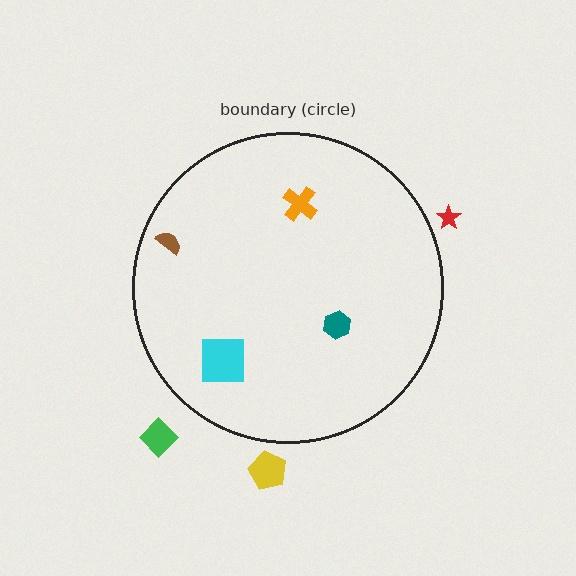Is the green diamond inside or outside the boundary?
Outside.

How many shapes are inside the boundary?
4 inside, 3 outside.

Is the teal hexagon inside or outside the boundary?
Inside.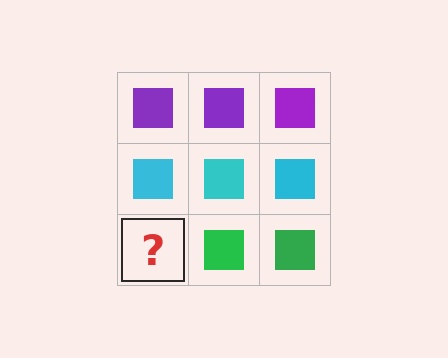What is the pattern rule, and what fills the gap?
The rule is that each row has a consistent color. The gap should be filled with a green square.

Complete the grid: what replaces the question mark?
The question mark should be replaced with a green square.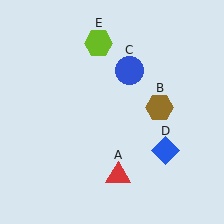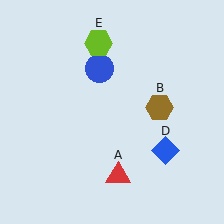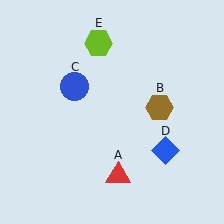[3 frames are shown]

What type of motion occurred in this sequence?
The blue circle (object C) rotated counterclockwise around the center of the scene.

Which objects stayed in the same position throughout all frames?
Red triangle (object A) and brown hexagon (object B) and blue diamond (object D) and lime hexagon (object E) remained stationary.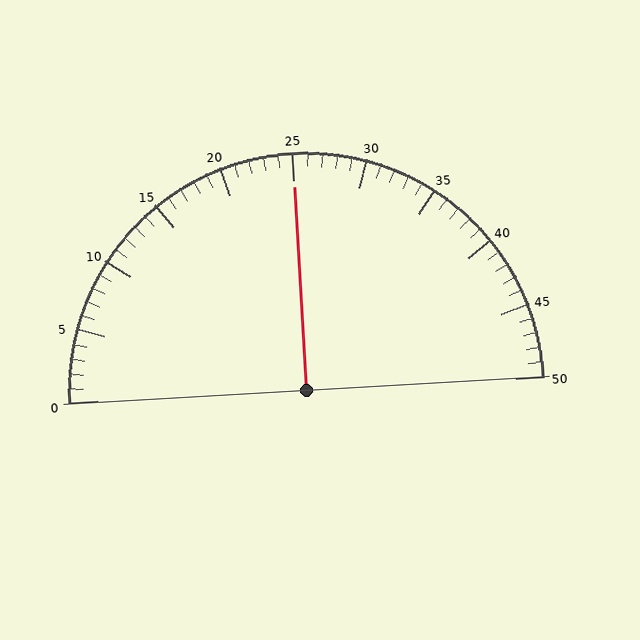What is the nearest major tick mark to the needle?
The nearest major tick mark is 25.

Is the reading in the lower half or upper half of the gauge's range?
The reading is in the upper half of the range (0 to 50).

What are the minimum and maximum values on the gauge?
The gauge ranges from 0 to 50.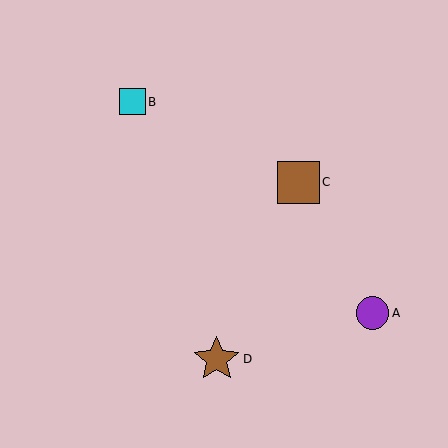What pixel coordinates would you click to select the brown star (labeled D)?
Click at (217, 359) to select the brown star D.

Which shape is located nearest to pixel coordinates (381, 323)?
The purple circle (labeled A) at (373, 313) is nearest to that location.